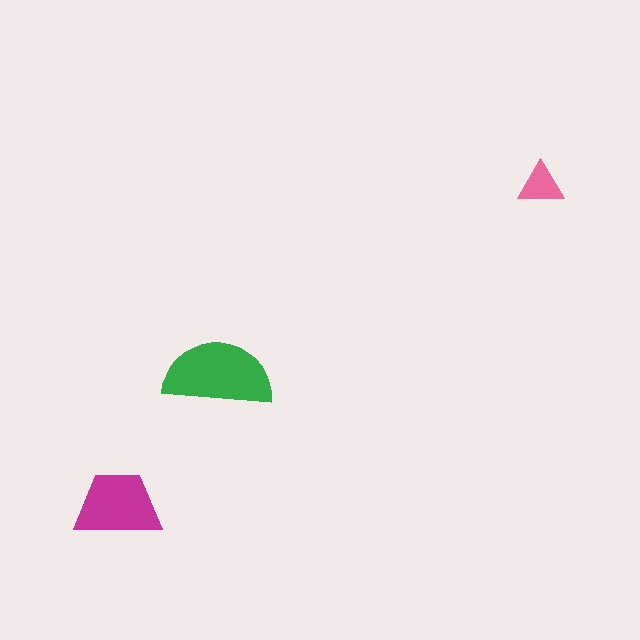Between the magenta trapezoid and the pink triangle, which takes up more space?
The magenta trapezoid.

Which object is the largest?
The green semicircle.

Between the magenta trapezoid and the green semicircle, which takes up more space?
The green semicircle.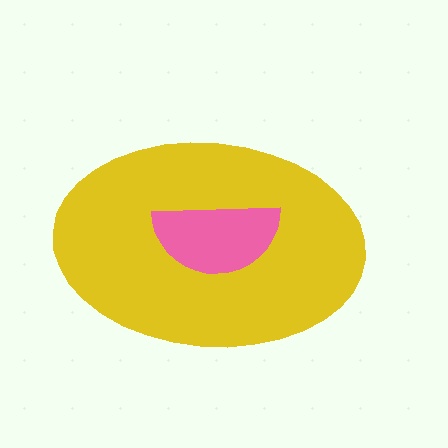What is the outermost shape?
The yellow ellipse.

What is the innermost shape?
The pink semicircle.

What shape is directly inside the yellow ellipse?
The pink semicircle.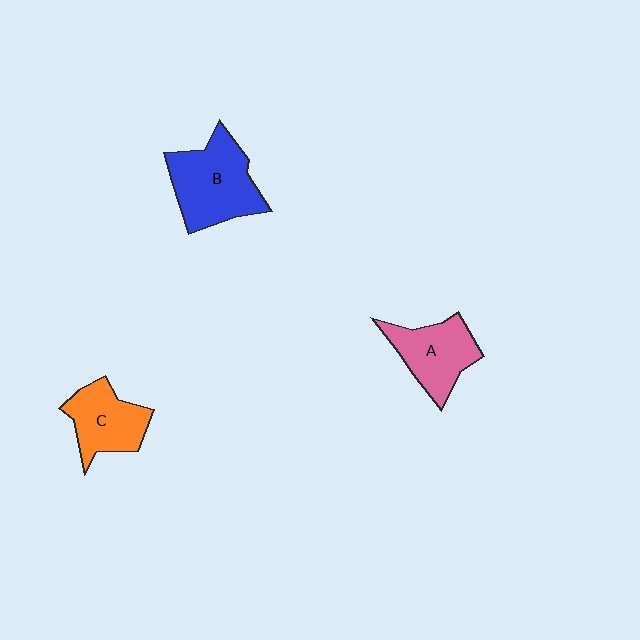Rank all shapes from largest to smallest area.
From largest to smallest: B (blue), A (pink), C (orange).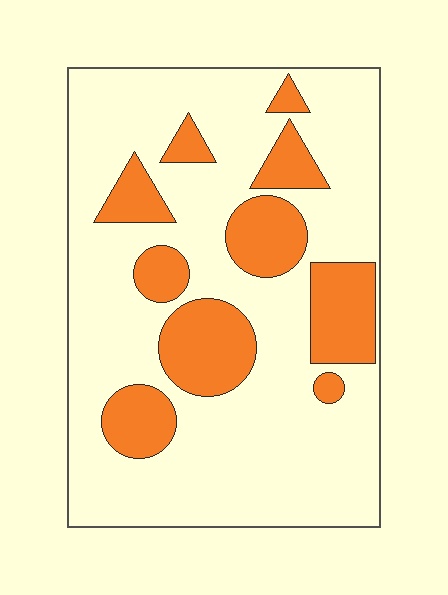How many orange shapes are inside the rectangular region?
10.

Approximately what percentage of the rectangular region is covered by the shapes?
Approximately 25%.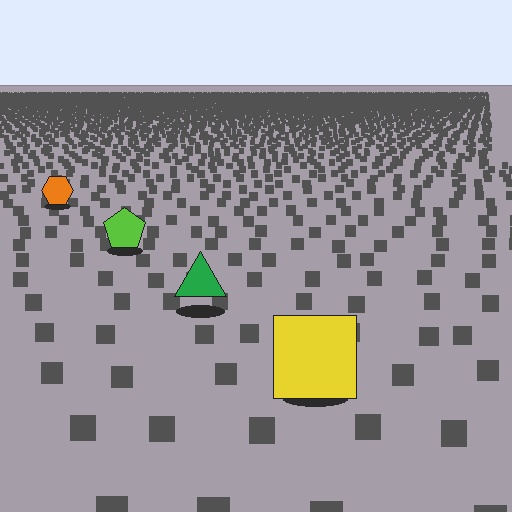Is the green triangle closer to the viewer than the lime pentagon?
Yes. The green triangle is closer — you can tell from the texture gradient: the ground texture is coarser near it.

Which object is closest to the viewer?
The yellow square is closest. The texture marks near it are larger and more spread out.